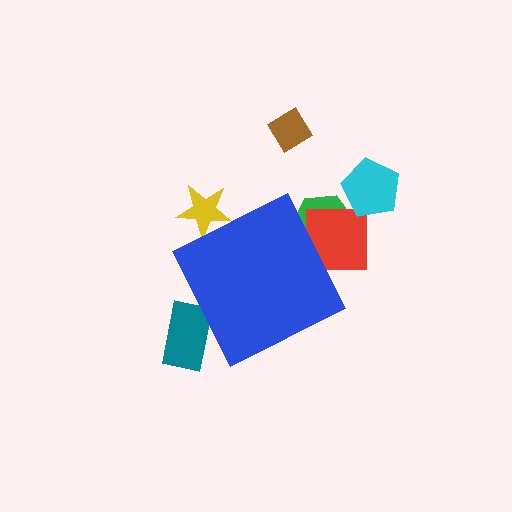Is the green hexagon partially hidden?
Yes, the green hexagon is partially hidden behind the blue diamond.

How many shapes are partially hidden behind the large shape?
4 shapes are partially hidden.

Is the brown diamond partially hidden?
No, the brown diamond is fully visible.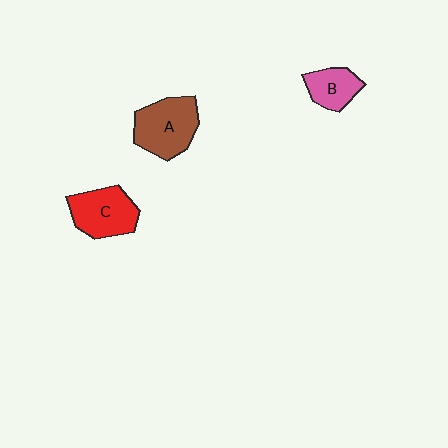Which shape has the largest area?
Shape A (brown).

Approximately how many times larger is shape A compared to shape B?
Approximately 1.7 times.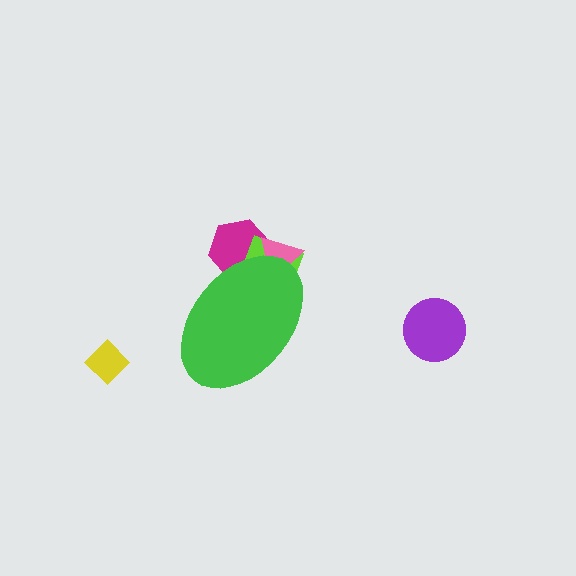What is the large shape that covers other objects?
A green ellipse.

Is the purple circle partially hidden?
No, the purple circle is fully visible.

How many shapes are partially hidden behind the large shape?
3 shapes are partially hidden.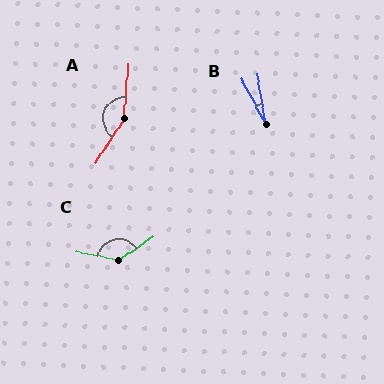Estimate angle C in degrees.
Approximately 136 degrees.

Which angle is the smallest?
B, at approximately 19 degrees.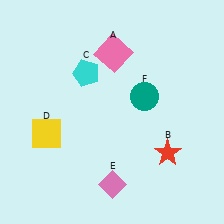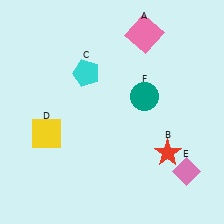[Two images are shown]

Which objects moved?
The objects that moved are: the pink square (A), the pink diamond (E).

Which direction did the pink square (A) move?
The pink square (A) moved right.